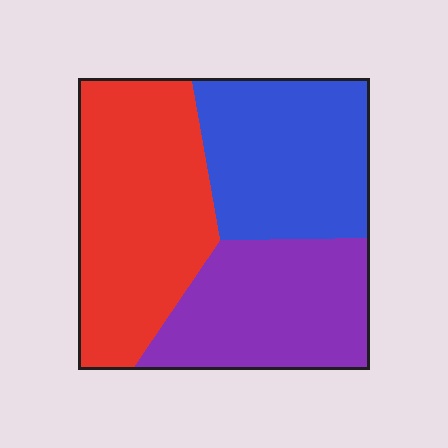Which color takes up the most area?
Red, at roughly 40%.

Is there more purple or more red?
Red.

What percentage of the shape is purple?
Purple covers about 30% of the shape.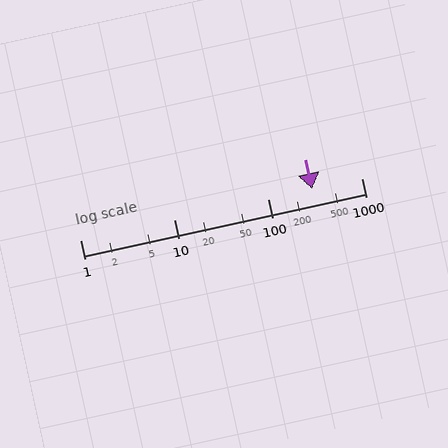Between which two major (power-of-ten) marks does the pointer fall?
The pointer is between 100 and 1000.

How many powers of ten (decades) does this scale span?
The scale spans 3 decades, from 1 to 1000.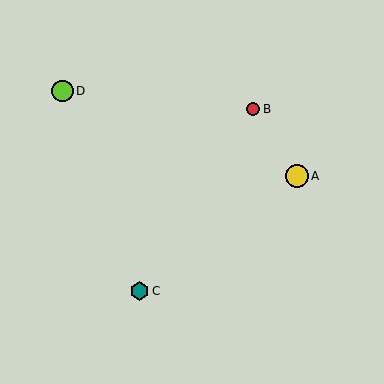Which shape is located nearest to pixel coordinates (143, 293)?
The teal hexagon (labeled C) at (140, 291) is nearest to that location.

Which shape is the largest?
The yellow circle (labeled A) is the largest.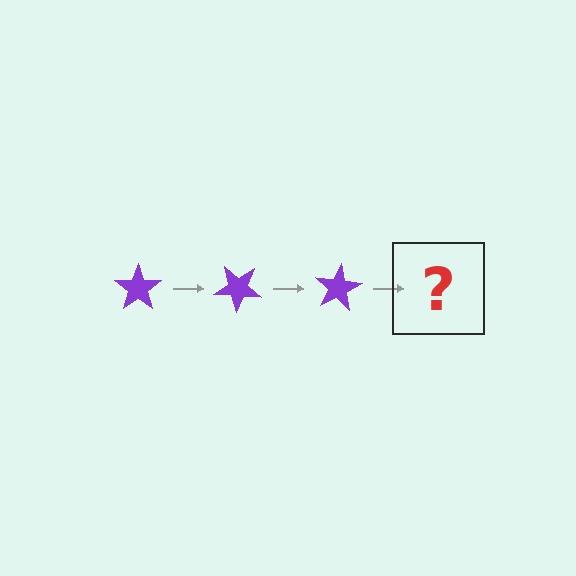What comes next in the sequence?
The next element should be a purple star rotated 120 degrees.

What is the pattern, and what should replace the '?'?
The pattern is that the star rotates 40 degrees each step. The '?' should be a purple star rotated 120 degrees.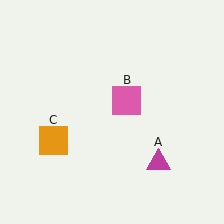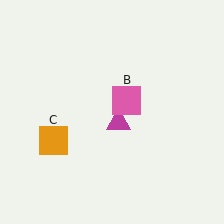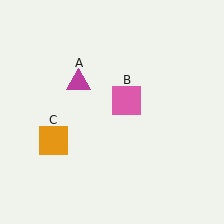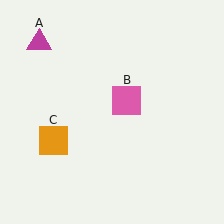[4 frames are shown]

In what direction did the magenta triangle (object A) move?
The magenta triangle (object A) moved up and to the left.